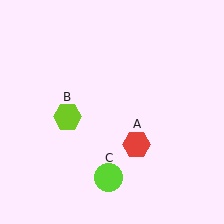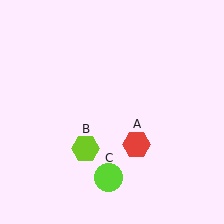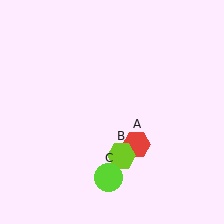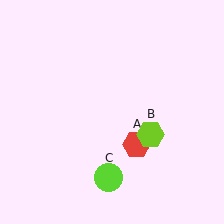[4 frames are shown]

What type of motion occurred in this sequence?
The lime hexagon (object B) rotated counterclockwise around the center of the scene.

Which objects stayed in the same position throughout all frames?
Red hexagon (object A) and lime circle (object C) remained stationary.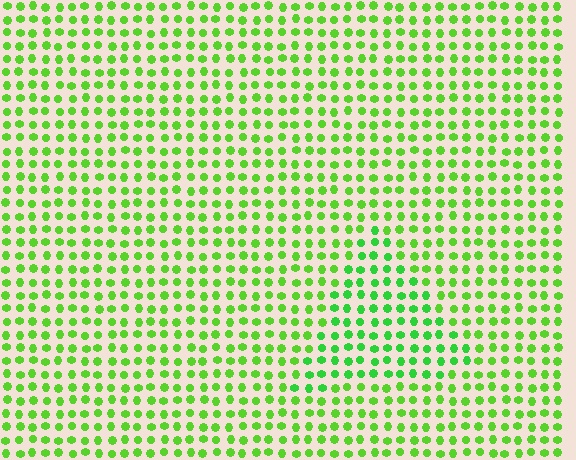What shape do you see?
I see a triangle.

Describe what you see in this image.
The image is filled with small lime elements in a uniform arrangement. A triangle-shaped region is visible where the elements are tinted to a slightly different hue, forming a subtle color boundary.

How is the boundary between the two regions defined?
The boundary is defined purely by a slight shift in hue (about 20 degrees). Spacing, size, and orientation are identical on both sides.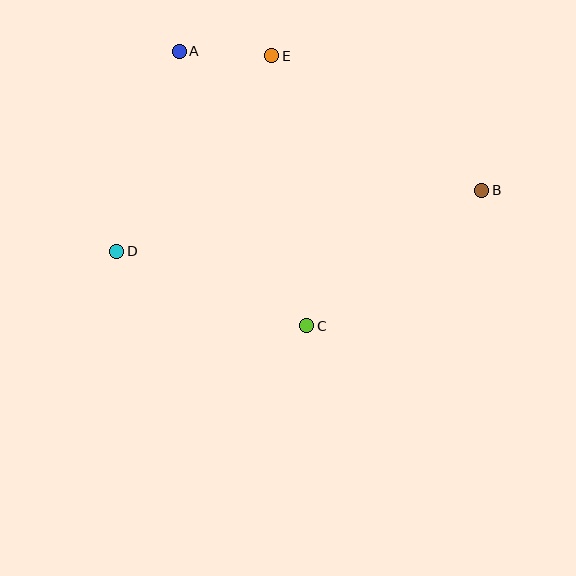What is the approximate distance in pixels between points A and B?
The distance between A and B is approximately 333 pixels.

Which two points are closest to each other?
Points A and E are closest to each other.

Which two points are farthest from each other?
Points B and D are farthest from each other.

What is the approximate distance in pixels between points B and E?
The distance between B and E is approximately 249 pixels.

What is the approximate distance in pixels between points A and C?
The distance between A and C is approximately 303 pixels.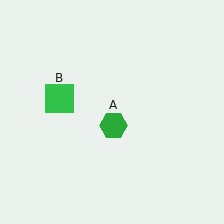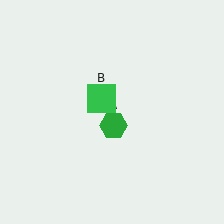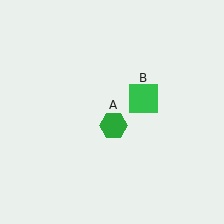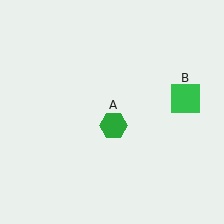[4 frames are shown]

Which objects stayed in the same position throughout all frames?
Green hexagon (object A) remained stationary.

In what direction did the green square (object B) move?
The green square (object B) moved right.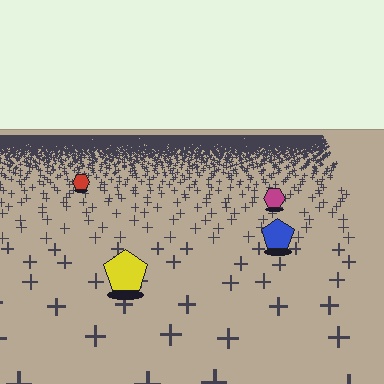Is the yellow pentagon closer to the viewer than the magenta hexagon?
Yes. The yellow pentagon is closer — you can tell from the texture gradient: the ground texture is coarser near it.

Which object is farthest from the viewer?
The red hexagon is farthest from the viewer. It appears smaller and the ground texture around it is denser.